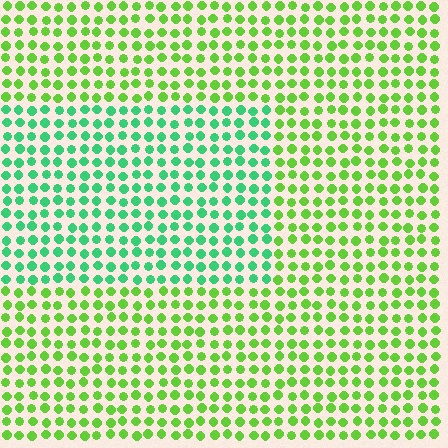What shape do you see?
I see a rectangle.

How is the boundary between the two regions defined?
The boundary is defined purely by a slight shift in hue (about 42 degrees). Spacing, size, and orientation are identical on both sides.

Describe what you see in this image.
The image is filled with small lime elements in a uniform arrangement. A rectangle-shaped region is visible where the elements are tinted to a slightly different hue, forming a subtle color boundary.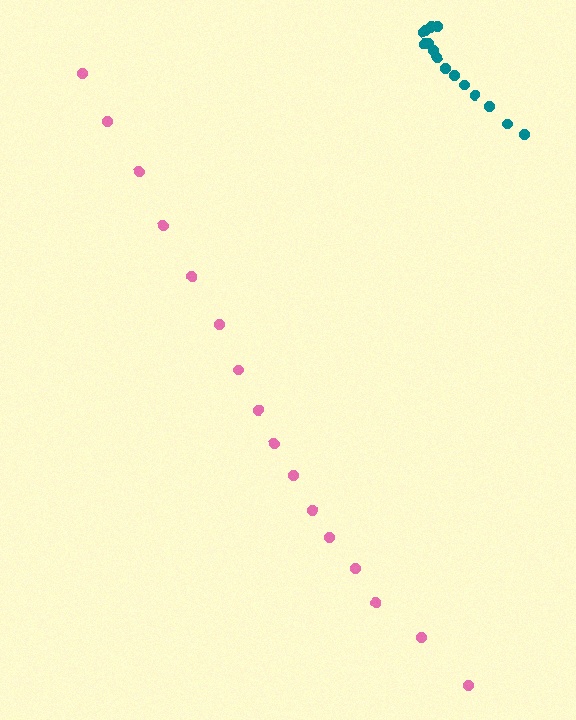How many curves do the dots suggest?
There are 2 distinct paths.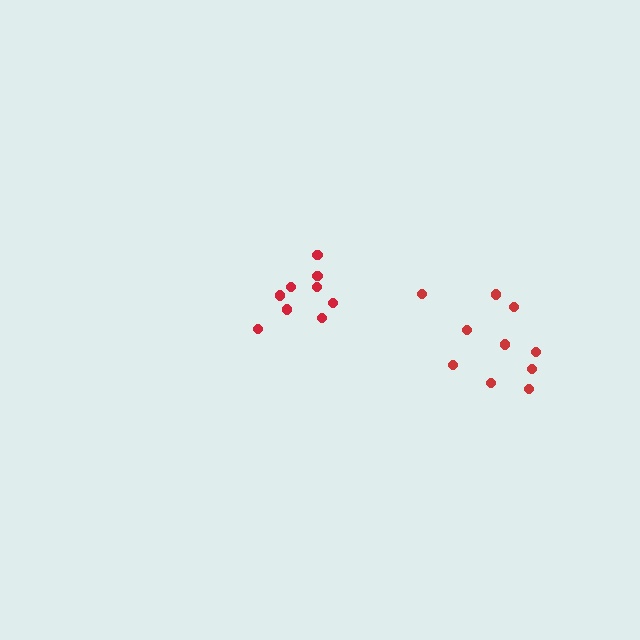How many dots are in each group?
Group 1: 9 dots, Group 2: 10 dots (19 total).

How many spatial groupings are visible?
There are 2 spatial groupings.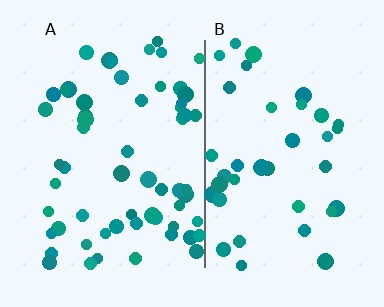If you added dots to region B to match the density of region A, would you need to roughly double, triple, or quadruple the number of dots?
Approximately double.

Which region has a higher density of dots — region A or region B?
A (the left).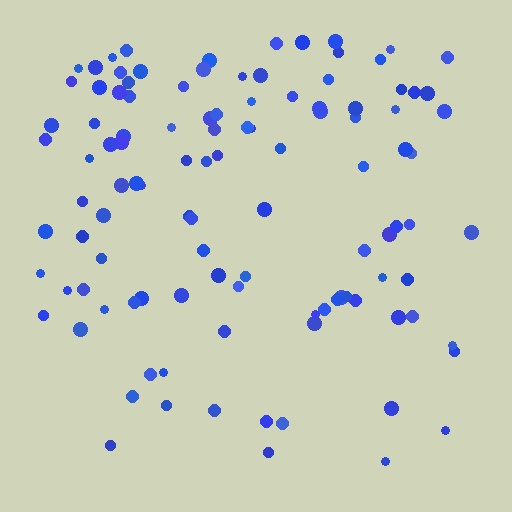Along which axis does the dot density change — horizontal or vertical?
Vertical.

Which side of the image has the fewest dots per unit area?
The bottom.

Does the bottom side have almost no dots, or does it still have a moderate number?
Still a moderate number, just noticeably fewer than the top.